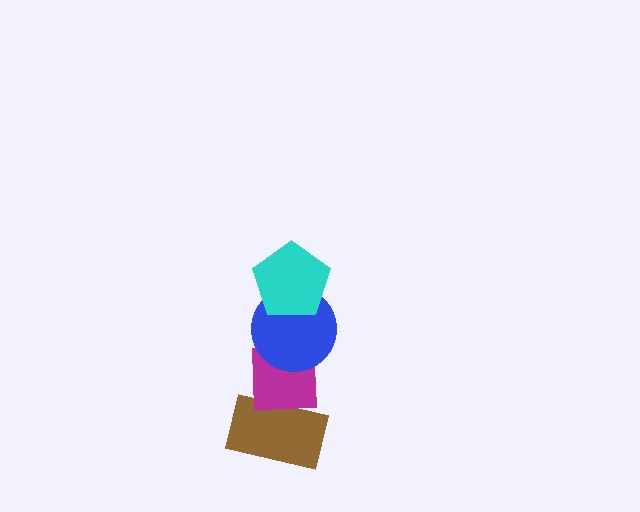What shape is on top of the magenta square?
The blue circle is on top of the magenta square.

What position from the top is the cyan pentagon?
The cyan pentagon is 1st from the top.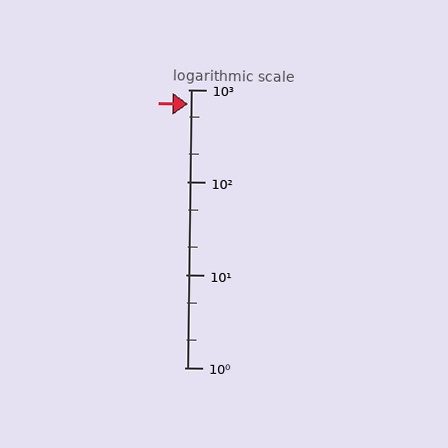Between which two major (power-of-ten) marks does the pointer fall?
The pointer is between 100 and 1000.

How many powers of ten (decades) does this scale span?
The scale spans 3 decades, from 1 to 1000.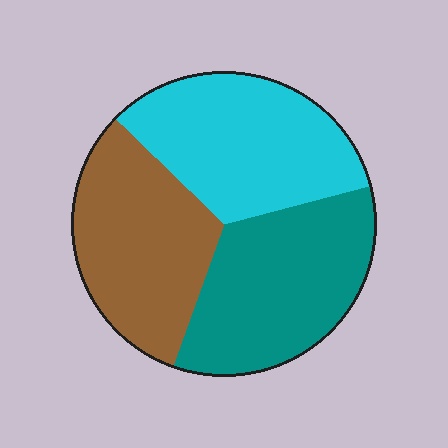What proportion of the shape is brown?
Brown covers around 30% of the shape.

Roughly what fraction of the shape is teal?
Teal takes up between a quarter and a half of the shape.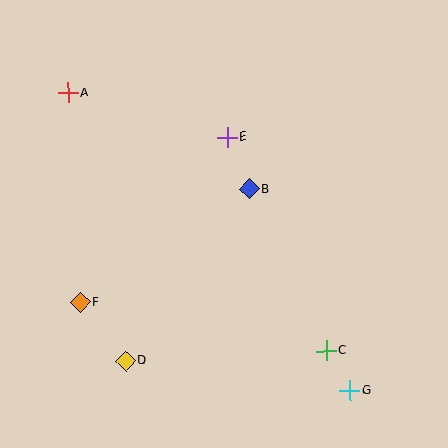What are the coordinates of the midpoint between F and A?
The midpoint between F and A is at (74, 198).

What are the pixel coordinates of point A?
Point A is at (68, 93).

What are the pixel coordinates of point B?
Point B is at (249, 189).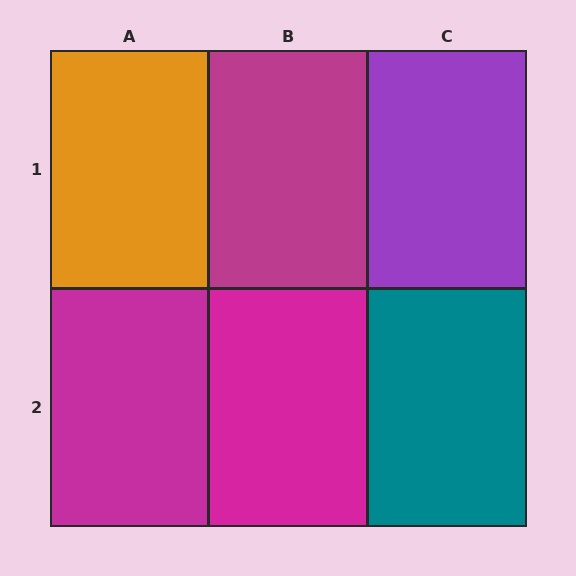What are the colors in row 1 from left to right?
Orange, magenta, purple.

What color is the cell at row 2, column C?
Teal.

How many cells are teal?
1 cell is teal.